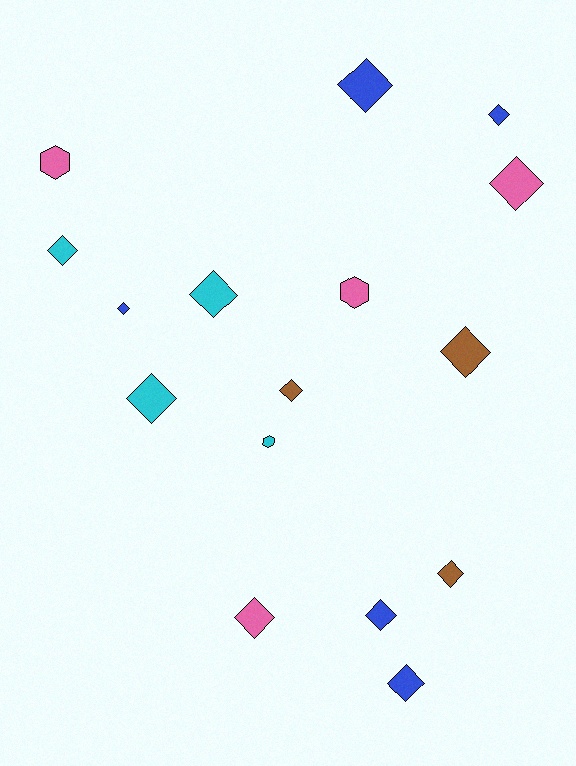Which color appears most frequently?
Blue, with 5 objects.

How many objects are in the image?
There are 16 objects.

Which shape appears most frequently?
Diamond, with 13 objects.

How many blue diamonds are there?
There are 5 blue diamonds.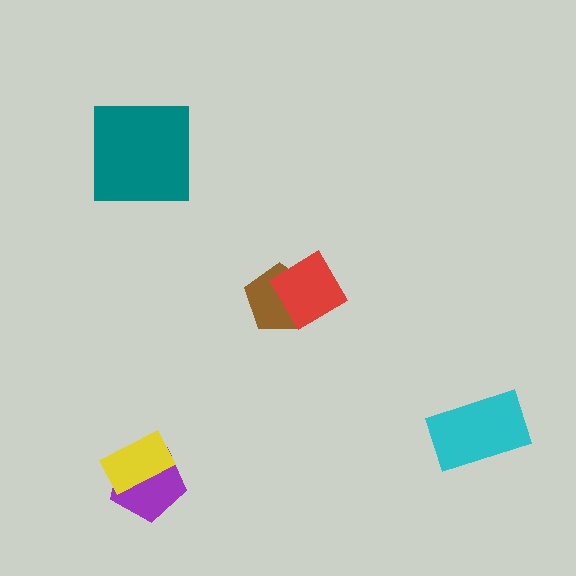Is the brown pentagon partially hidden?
Yes, it is partially covered by another shape.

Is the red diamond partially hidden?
No, no other shape covers it.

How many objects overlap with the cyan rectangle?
0 objects overlap with the cyan rectangle.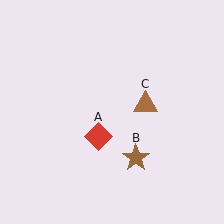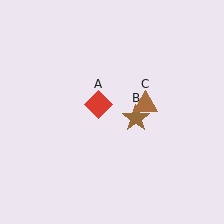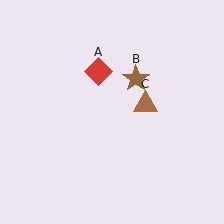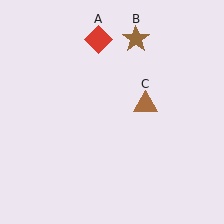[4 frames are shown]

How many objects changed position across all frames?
2 objects changed position: red diamond (object A), brown star (object B).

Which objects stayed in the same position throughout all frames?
Brown triangle (object C) remained stationary.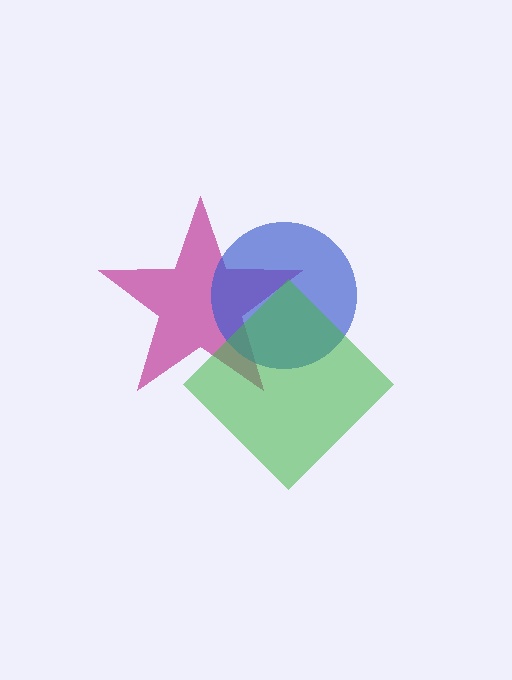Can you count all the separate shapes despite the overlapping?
Yes, there are 3 separate shapes.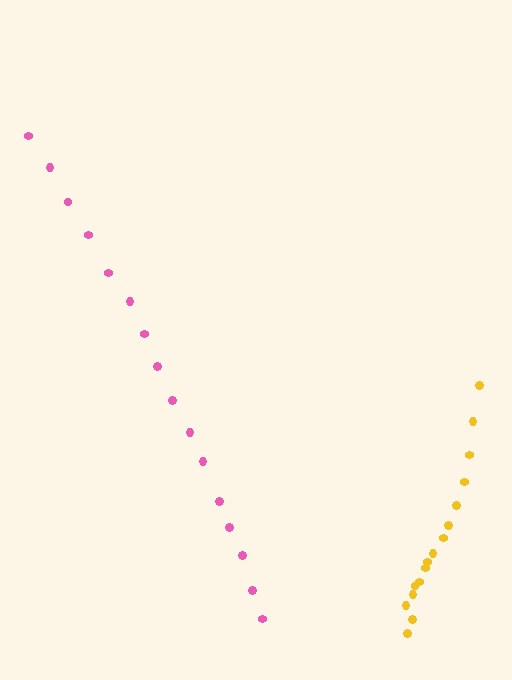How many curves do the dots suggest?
There are 2 distinct paths.